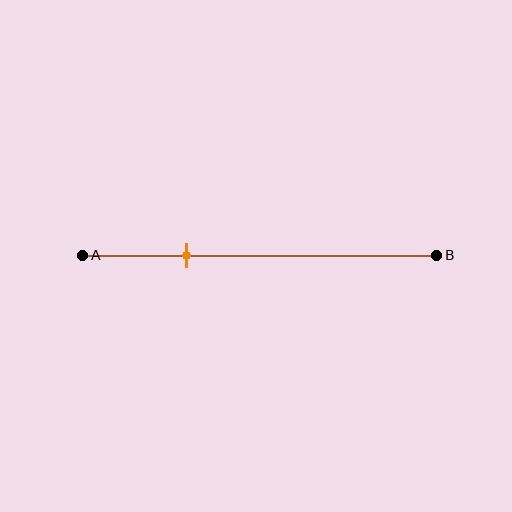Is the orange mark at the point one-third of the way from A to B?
No, the mark is at about 30% from A, not at the 33% one-third point.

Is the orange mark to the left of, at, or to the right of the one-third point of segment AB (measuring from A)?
The orange mark is to the left of the one-third point of segment AB.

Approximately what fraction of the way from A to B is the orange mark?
The orange mark is approximately 30% of the way from A to B.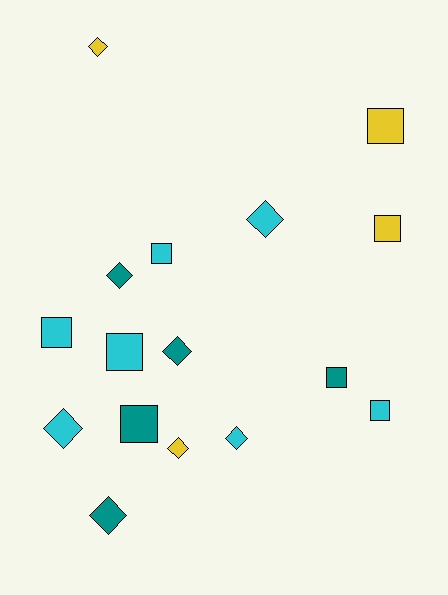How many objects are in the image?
There are 16 objects.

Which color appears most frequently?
Cyan, with 7 objects.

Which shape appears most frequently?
Square, with 8 objects.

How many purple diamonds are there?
There are no purple diamonds.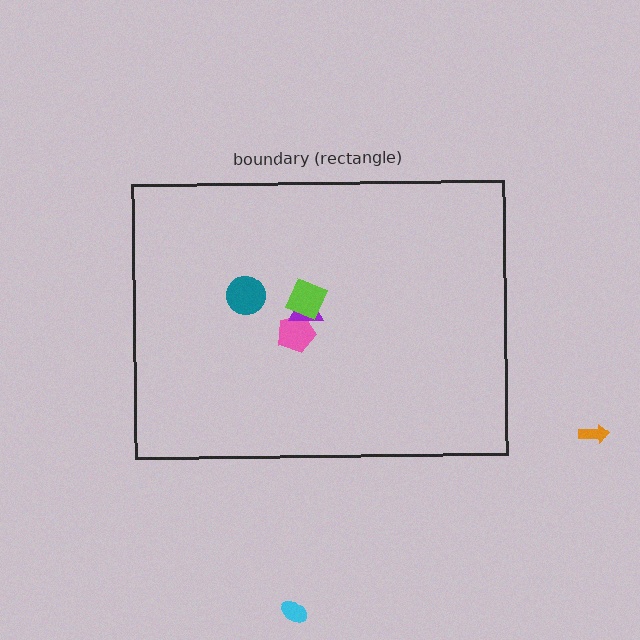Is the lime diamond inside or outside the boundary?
Inside.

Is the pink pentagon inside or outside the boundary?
Inside.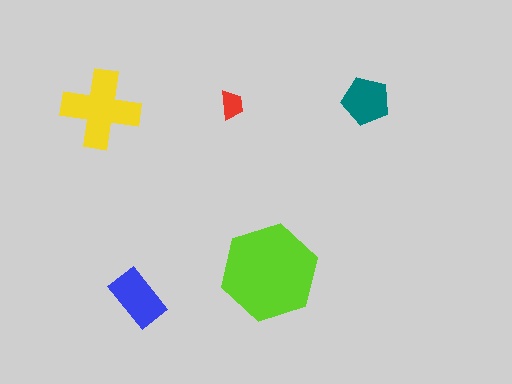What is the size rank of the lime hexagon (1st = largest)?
1st.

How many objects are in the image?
There are 5 objects in the image.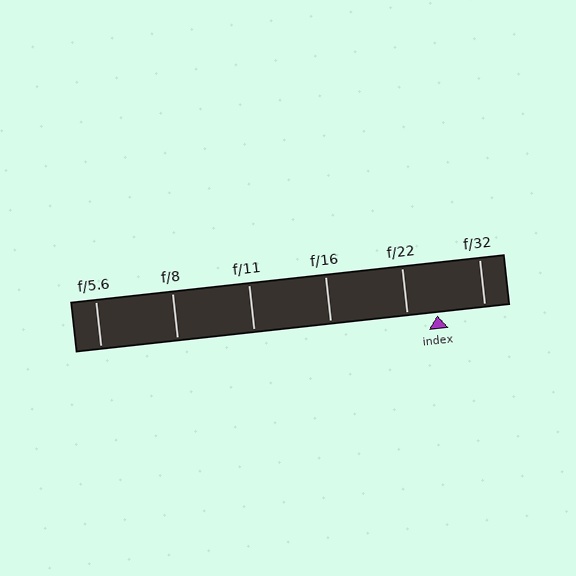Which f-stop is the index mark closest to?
The index mark is closest to f/22.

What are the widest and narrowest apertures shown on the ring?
The widest aperture shown is f/5.6 and the narrowest is f/32.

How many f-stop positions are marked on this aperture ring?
There are 6 f-stop positions marked.